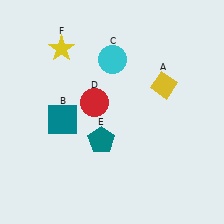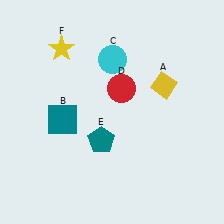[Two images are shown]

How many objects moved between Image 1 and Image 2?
1 object moved between the two images.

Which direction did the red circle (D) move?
The red circle (D) moved right.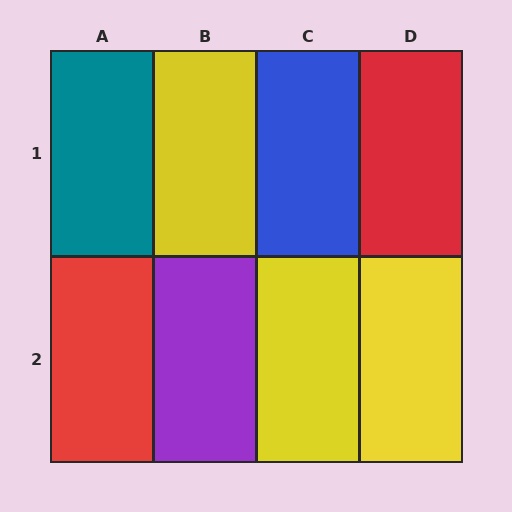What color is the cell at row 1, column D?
Red.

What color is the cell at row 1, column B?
Yellow.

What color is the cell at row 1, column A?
Teal.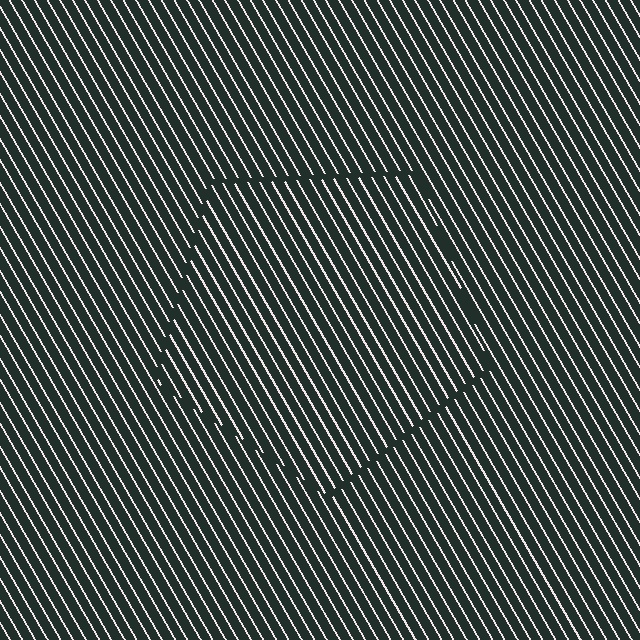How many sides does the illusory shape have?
5 sides — the line-ends trace a pentagon.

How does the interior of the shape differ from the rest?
The interior of the shape contains the same grating, shifted by half a period — the contour is defined by the phase discontinuity where line-ends from the inner and outer gratings abut.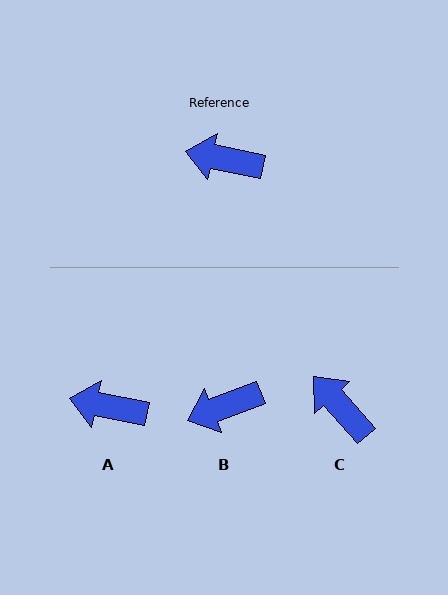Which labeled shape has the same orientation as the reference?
A.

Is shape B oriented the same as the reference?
No, it is off by about 33 degrees.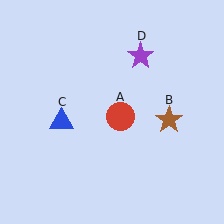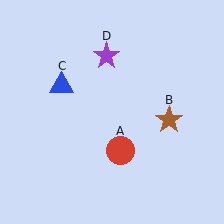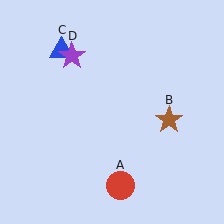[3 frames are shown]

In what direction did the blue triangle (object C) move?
The blue triangle (object C) moved up.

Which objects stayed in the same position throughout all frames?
Brown star (object B) remained stationary.